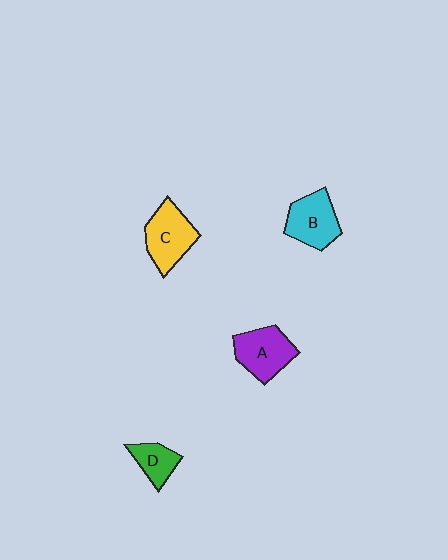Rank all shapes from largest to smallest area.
From largest to smallest: C (yellow), A (purple), B (cyan), D (green).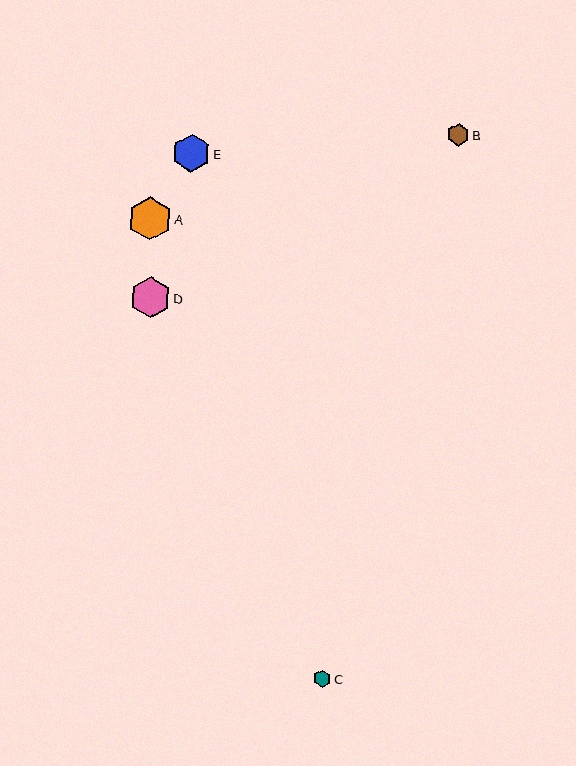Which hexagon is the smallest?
Hexagon C is the smallest with a size of approximately 17 pixels.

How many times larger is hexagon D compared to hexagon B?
Hexagon D is approximately 1.8 times the size of hexagon B.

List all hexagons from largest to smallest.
From largest to smallest: A, D, E, B, C.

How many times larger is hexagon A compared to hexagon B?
Hexagon A is approximately 1.9 times the size of hexagon B.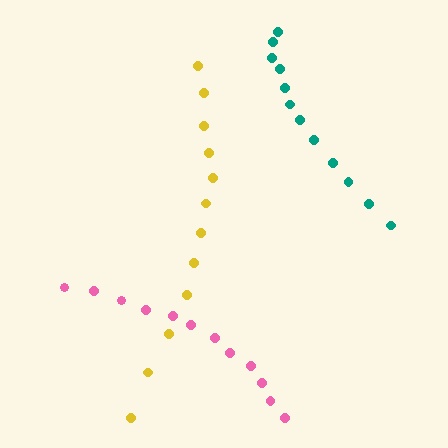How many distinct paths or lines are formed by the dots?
There are 3 distinct paths.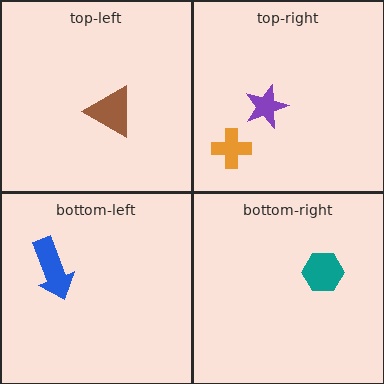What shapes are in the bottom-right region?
The teal hexagon.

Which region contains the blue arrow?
The bottom-left region.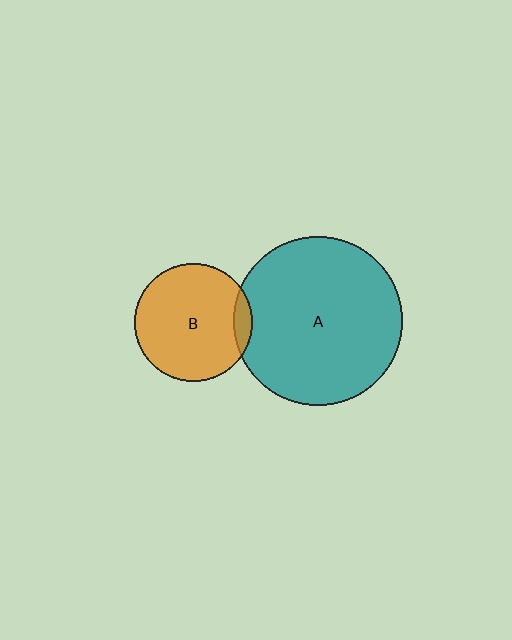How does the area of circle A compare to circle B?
Approximately 2.0 times.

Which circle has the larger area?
Circle A (teal).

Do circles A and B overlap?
Yes.